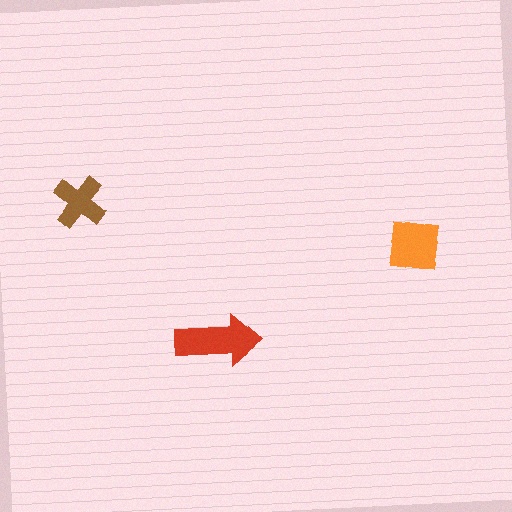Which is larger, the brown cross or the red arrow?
The red arrow.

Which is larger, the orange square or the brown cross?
The orange square.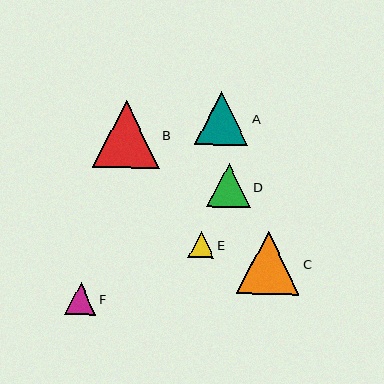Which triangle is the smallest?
Triangle E is the smallest with a size of approximately 25 pixels.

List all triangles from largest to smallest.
From largest to smallest: B, C, A, D, F, E.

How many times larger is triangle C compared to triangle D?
Triangle C is approximately 1.5 times the size of triangle D.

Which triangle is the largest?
Triangle B is the largest with a size of approximately 67 pixels.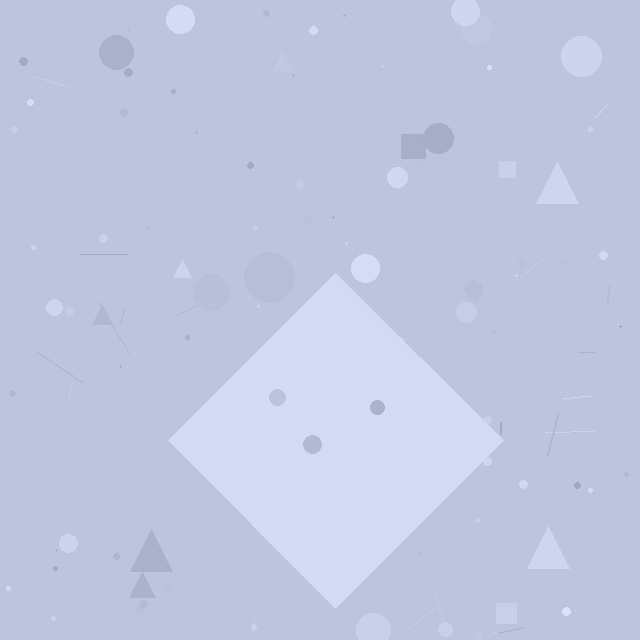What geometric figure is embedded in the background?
A diamond is embedded in the background.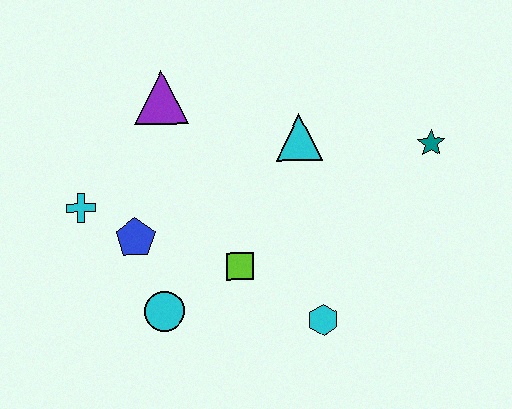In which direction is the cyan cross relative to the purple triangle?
The cyan cross is below the purple triangle.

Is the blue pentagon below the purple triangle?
Yes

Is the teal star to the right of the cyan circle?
Yes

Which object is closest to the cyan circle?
The blue pentagon is closest to the cyan circle.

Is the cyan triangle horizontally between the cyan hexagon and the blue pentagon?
Yes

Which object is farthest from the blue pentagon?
The teal star is farthest from the blue pentagon.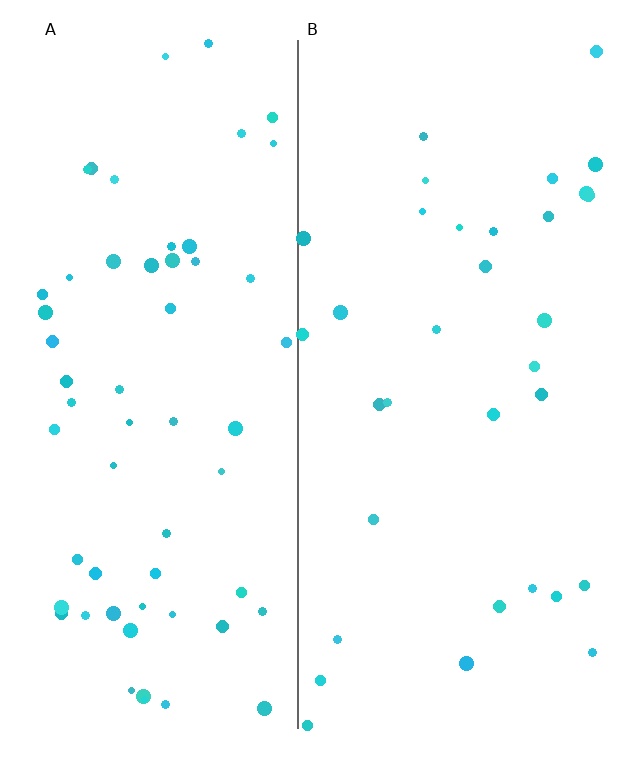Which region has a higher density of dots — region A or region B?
A (the left).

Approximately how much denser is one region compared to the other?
Approximately 1.8× — region A over region B.